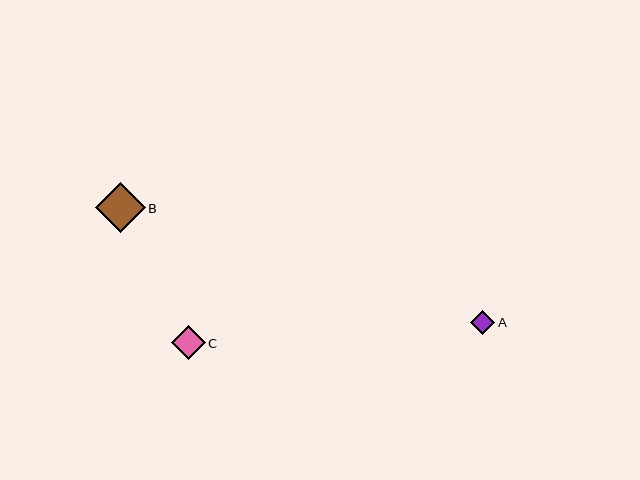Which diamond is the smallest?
Diamond A is the smallest with a size of approximately 24 pixels.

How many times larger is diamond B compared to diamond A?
Diamond B is approximately 2.0 times the size of diamond A.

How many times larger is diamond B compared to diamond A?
Diamond B is approximately 2.0 times the size of diamond A.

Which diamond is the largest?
Diamond B is the largest with a size of approximately 49 pixels.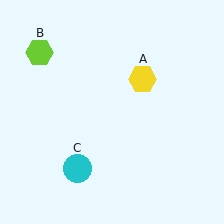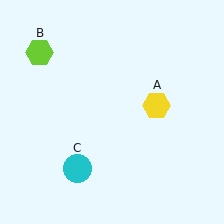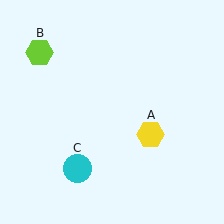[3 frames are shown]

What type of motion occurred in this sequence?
The yellow hexagon (object A) rotated clockwise around the center of the scene.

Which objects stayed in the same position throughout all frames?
Lime hexagon (object B) and cyan circle (object C) remained stationary.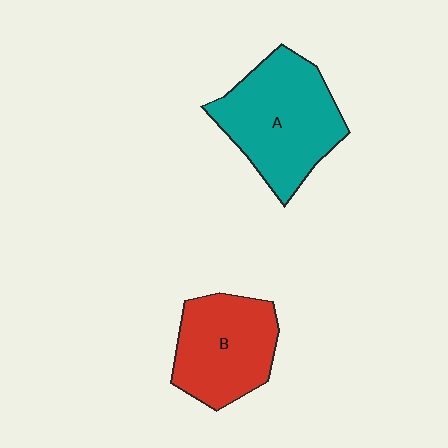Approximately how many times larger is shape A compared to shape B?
Approximately 1.3 times.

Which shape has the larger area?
Shape A (teal).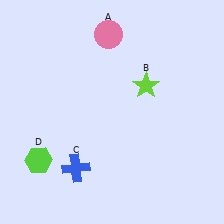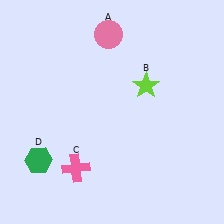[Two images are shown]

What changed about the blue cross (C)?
In Image 1, C is blue. In Image 2, it changed to pink.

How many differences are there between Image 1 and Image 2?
There are 2 differences between the two images.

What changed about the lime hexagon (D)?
In Image 1, D is lime. In Image 2, it changed to green.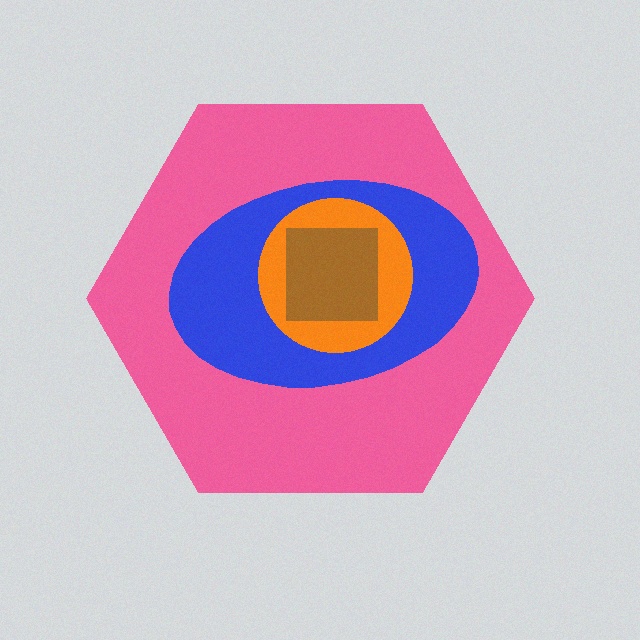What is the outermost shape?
The pink hexagon.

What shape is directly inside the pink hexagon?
The blue ellipse.